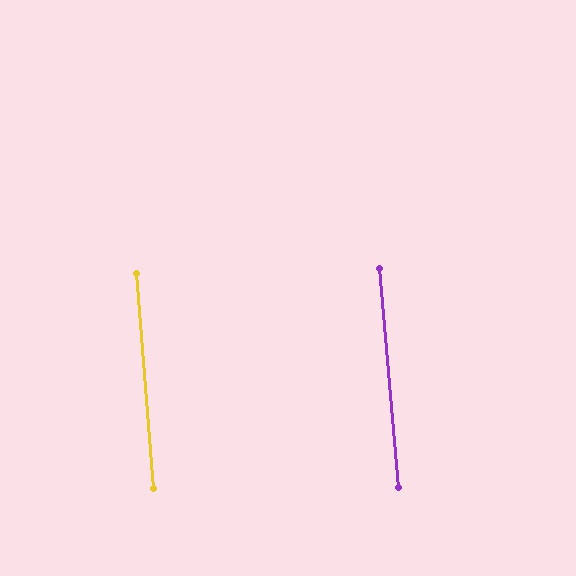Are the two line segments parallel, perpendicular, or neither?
Parallel — their directions differ by only 0.5°.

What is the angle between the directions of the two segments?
Approximately 1 degree.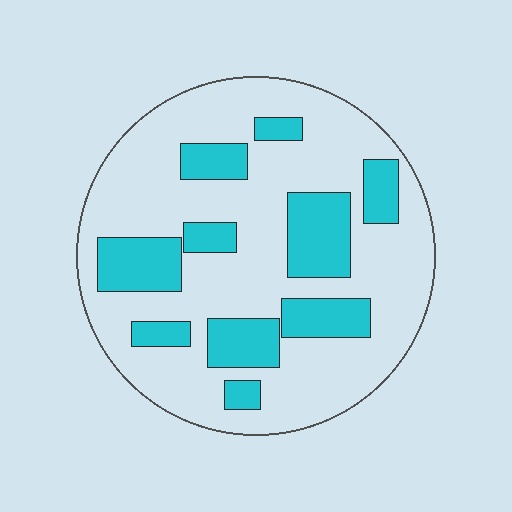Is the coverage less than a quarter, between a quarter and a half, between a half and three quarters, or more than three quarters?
Between a quarter and a half.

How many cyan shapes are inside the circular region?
10.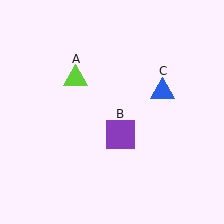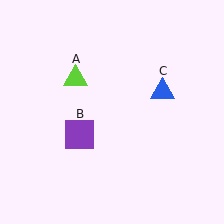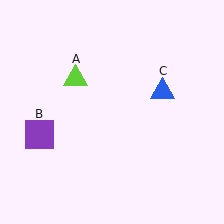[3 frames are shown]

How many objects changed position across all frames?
1 object changed position: purple square (object B).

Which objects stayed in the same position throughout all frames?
Lime triangle (object A) and blue triangle (object C) remained stationary.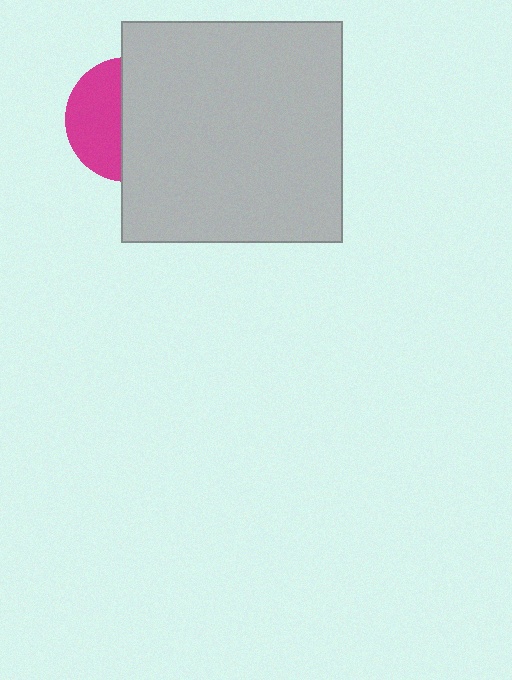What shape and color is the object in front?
The object in front is a light gray square.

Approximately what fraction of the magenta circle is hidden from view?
Roughly 56% of the magenta circle is hidden behind the light gray square.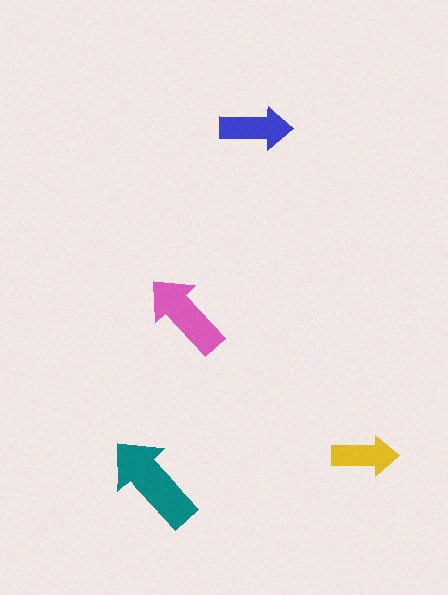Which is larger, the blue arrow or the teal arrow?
The teal one.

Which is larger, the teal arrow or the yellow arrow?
The teal one.